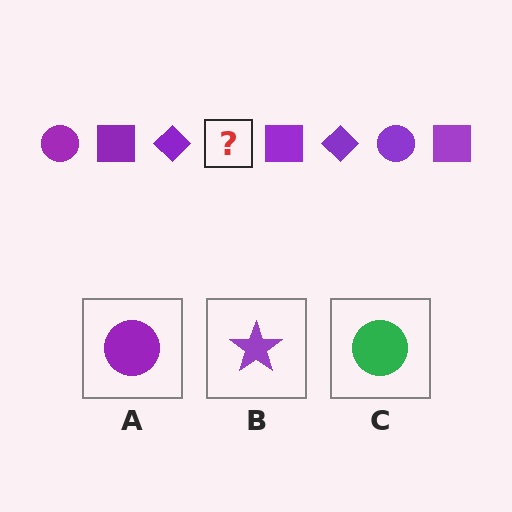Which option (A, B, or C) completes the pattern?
A.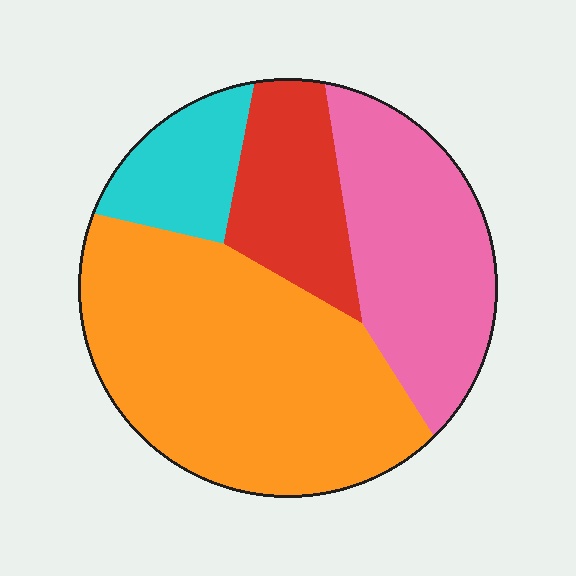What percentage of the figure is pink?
Pink takes up about one quarter (1/4) of the figure.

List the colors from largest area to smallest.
From largest to smallest: orange, pink, red, cyan.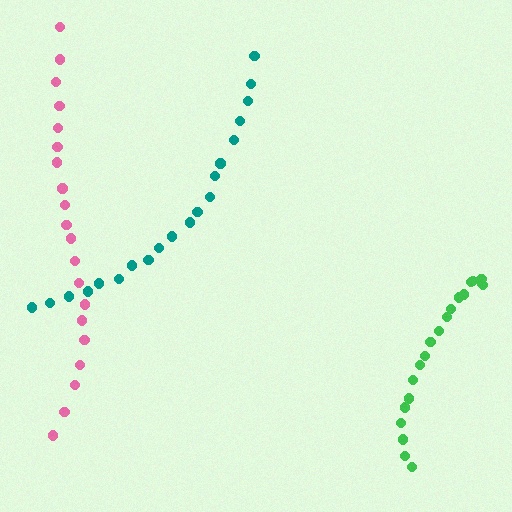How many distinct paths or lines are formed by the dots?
There are 3 distinct paths.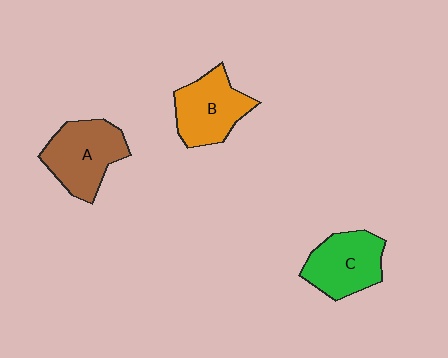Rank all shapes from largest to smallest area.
From largest to smallest: A (brown), B (orange), C (green).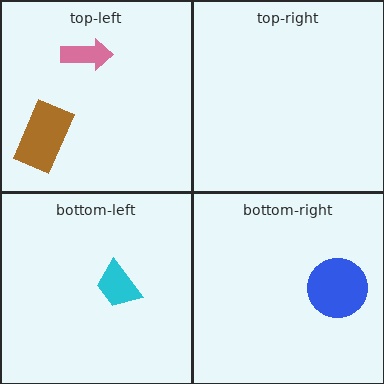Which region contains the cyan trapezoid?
The bottom-left region.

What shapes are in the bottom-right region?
The blue circle.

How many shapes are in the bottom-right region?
1.